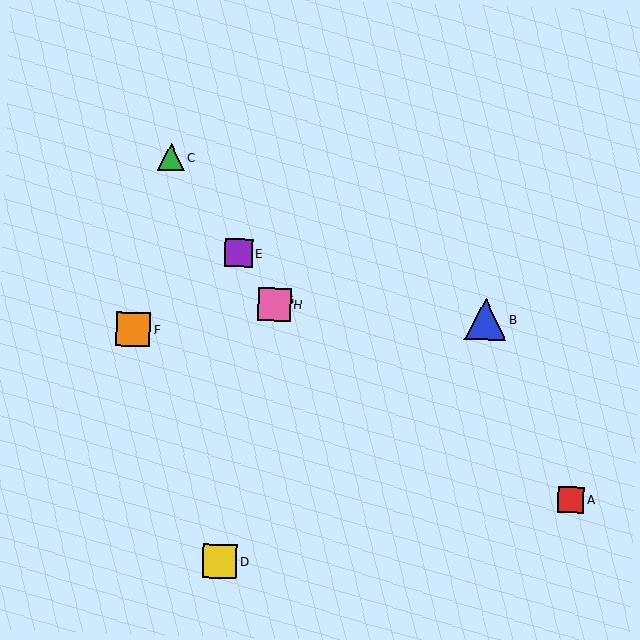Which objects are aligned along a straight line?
Objects C, E, G, H are aligned along a straight line.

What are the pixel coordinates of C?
Object C is at (171, 157).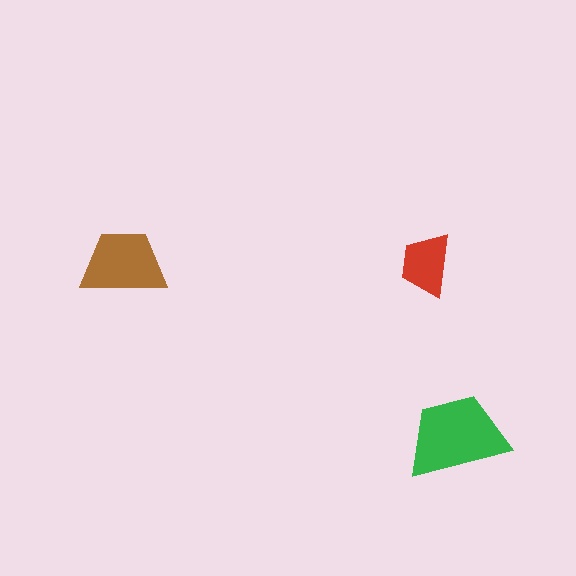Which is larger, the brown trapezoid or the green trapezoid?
The green one.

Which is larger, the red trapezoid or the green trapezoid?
The green one.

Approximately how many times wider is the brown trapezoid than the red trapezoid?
About 1.5 times wider.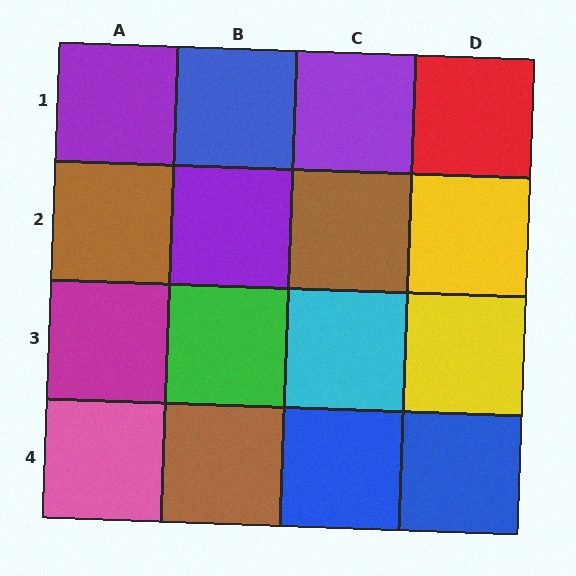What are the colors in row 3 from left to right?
Magenta, green, cyan, yellow.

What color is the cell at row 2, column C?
Brown.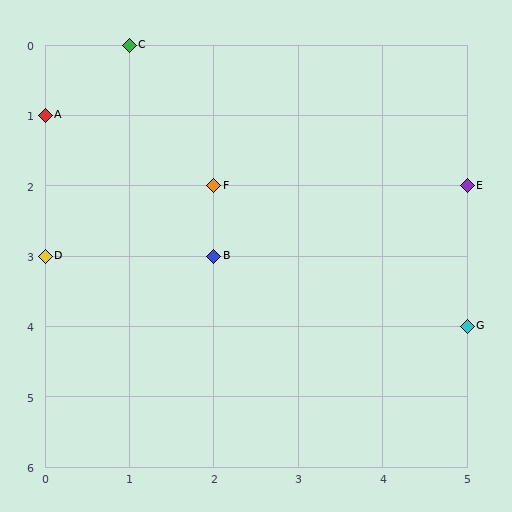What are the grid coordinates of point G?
Point G is at grid coordinates (5, 4).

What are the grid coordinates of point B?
Point B is at grid coordinates (2, 3).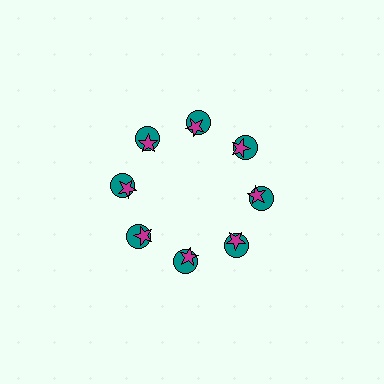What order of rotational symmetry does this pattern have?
This pattern has 8-fold rotational symmetry.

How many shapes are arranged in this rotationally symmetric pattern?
There are 16 shapes, arranged in 8 groups of 2.